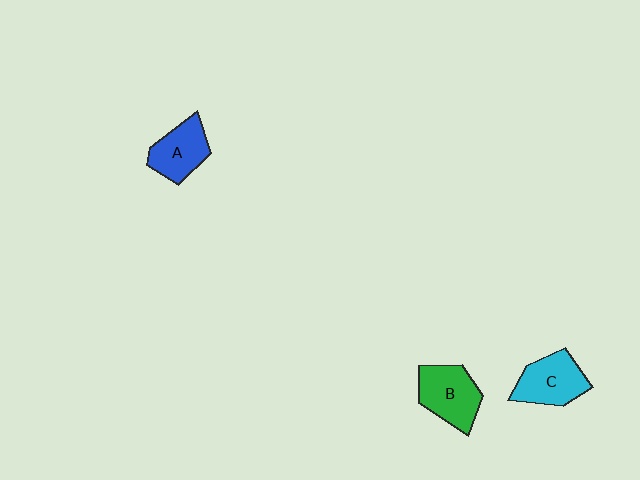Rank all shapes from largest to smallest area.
From largest to smallest: B (green), C (cyan), A (blue).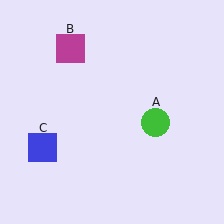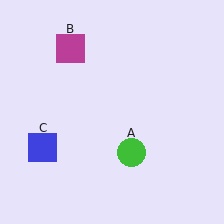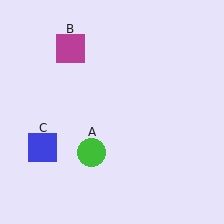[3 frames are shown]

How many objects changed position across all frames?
1 object changed position: green circle (object A).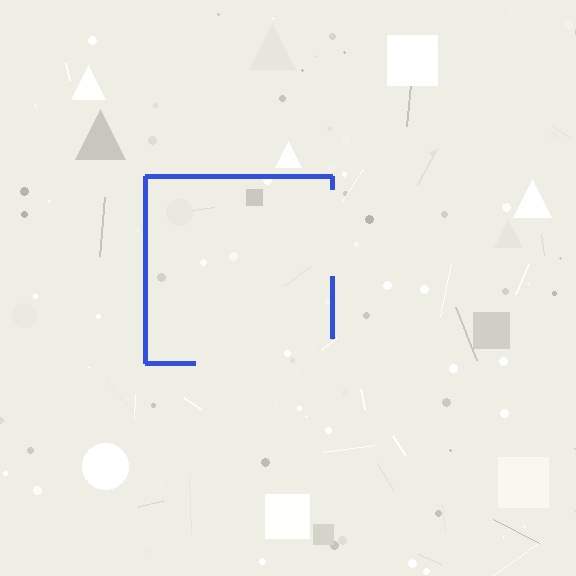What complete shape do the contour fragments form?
The contour fragments form a square.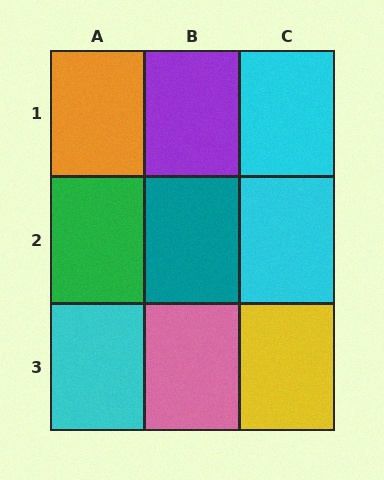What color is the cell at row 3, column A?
Cyan.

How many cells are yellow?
1 cell is yellow.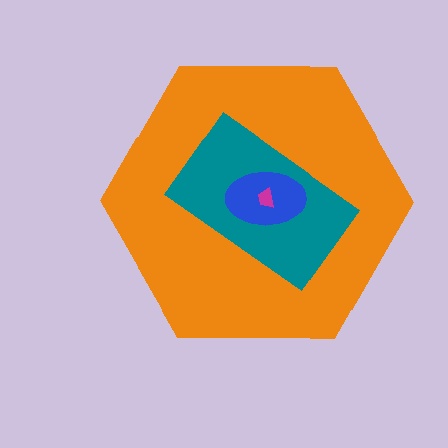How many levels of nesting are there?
4.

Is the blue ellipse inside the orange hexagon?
Yes.